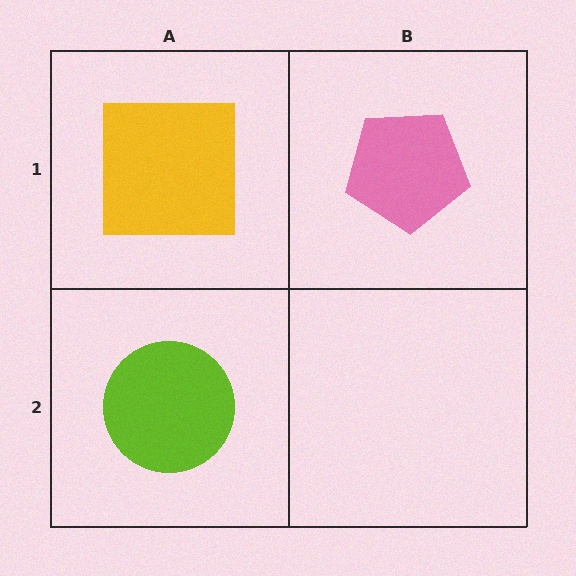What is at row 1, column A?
A yellow square.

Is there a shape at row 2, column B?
No, that cell is empty.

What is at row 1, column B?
A pink pentagon.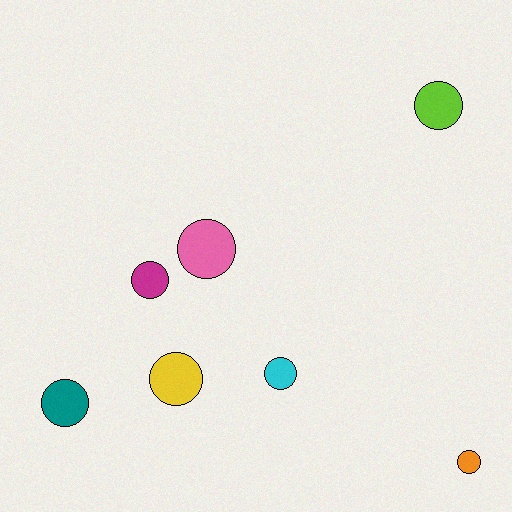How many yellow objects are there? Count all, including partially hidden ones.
There is 1 yellow object.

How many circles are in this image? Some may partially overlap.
There are 7 circles.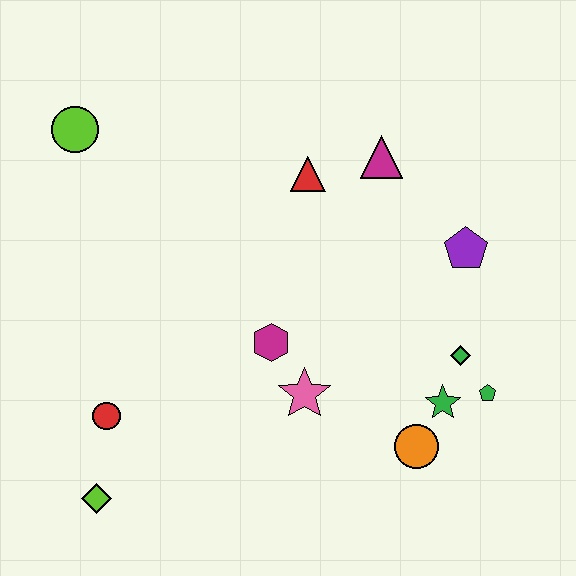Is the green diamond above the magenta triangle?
No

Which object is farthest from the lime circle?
The green pentagon is farthest from the lime circle.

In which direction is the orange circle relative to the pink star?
The orange circle is to the right of the pink star.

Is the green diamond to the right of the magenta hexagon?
Yes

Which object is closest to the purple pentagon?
The green diamond is closest to the purple pentagon.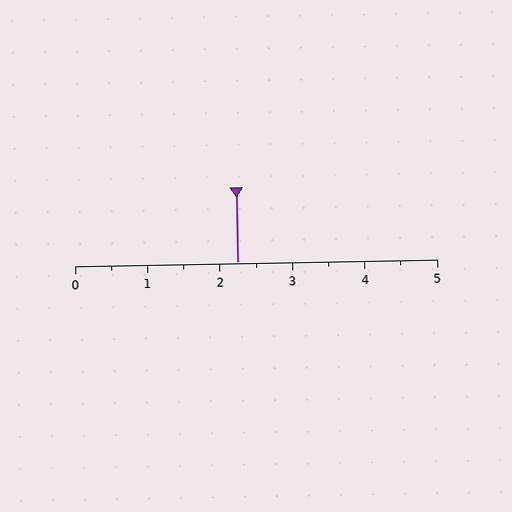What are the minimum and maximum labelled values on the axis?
The axis runs from 0 to 5.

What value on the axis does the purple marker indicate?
The marker indicates approximately 2.2.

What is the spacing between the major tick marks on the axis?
The major ticks are spaced 1 apart.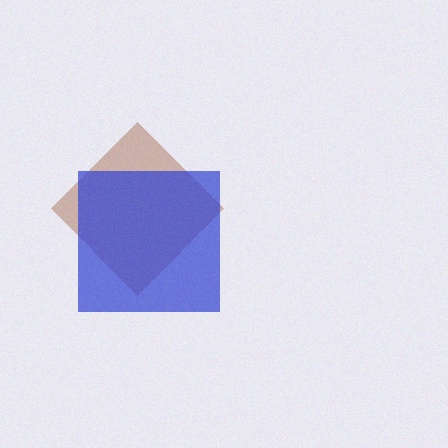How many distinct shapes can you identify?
There are 2 distinct shapes: a brown diamond, a blue square.